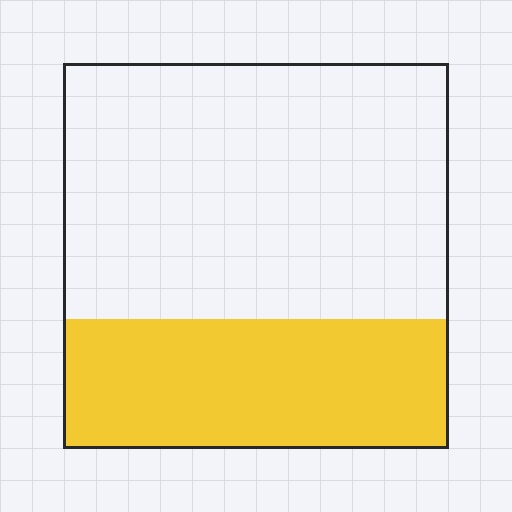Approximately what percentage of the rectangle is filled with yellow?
Approximately 35%.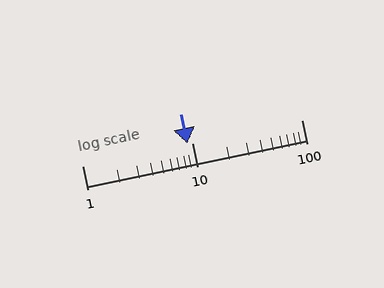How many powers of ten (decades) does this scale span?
The scale spans 2 decades, from 1 to 100.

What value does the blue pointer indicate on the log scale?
The pointer indicates approximately 9.1.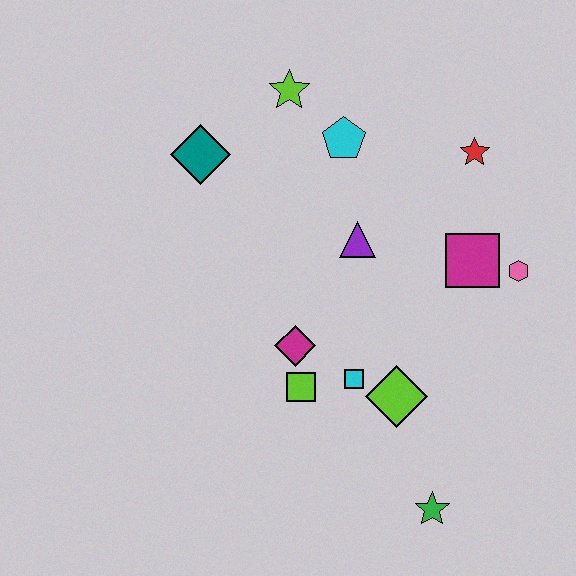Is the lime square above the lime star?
No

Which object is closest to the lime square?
The magenta diamond is closest to the lime square.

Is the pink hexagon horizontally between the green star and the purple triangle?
No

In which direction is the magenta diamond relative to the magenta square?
The magenta diamond is to the left of the magenta square.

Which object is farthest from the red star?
The green star is farthest from the red star.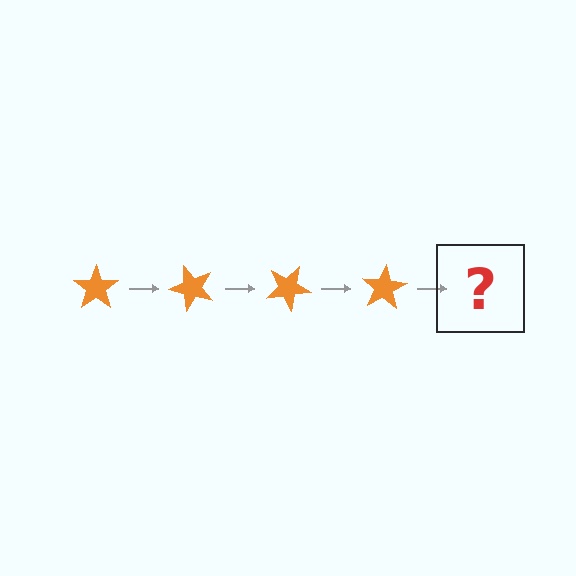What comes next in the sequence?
The next element should be an orange star rotated 200 degrees.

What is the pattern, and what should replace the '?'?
The pattern is that the star rotates 50 degrees each step. The '?' should be an orange star rotated 200 degrees.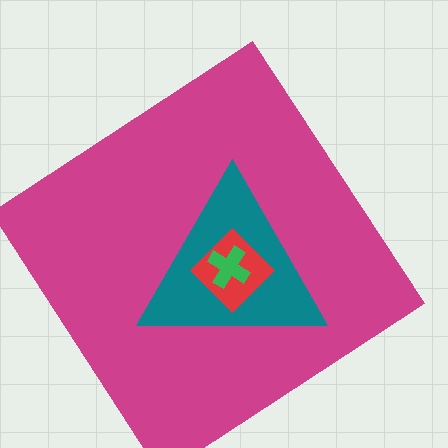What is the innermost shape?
The green cross.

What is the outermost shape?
The magenta diamond.